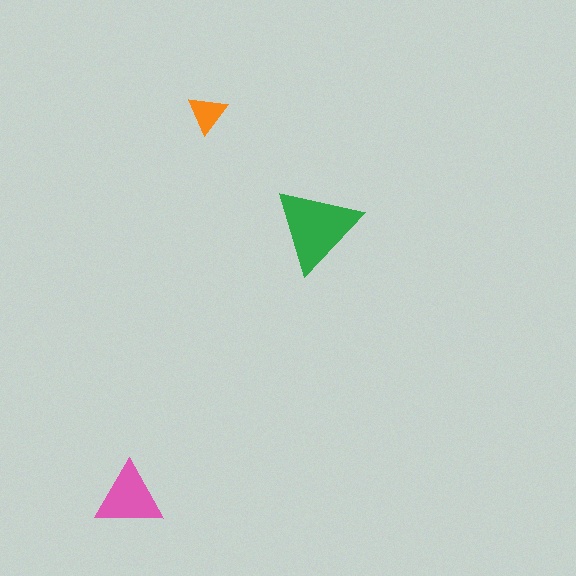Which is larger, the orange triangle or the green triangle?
The green one.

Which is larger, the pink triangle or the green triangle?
The green one.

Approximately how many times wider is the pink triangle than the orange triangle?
About 1.5 times wider.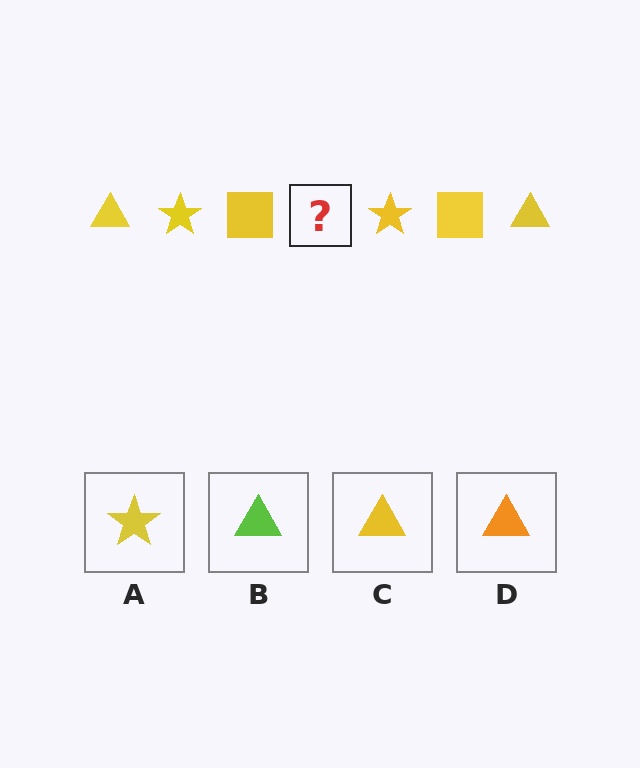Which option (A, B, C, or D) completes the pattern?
C.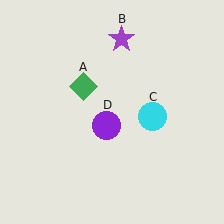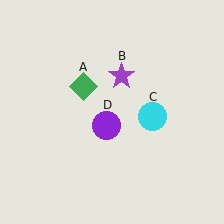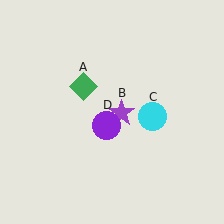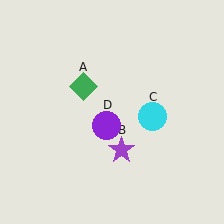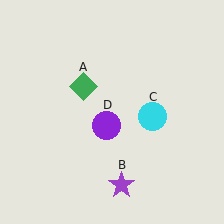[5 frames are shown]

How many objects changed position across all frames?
1 object changed position: purple star (object B).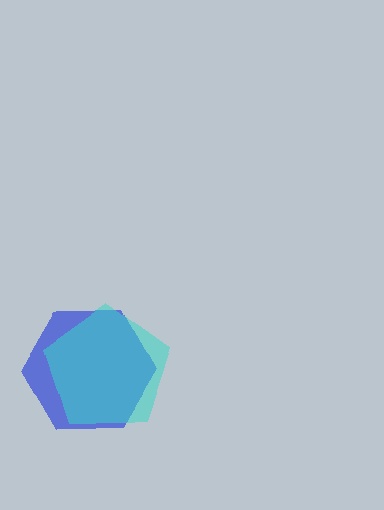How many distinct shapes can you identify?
There are 2 distinct shapes: a blue hexagon, a cyan pentagon.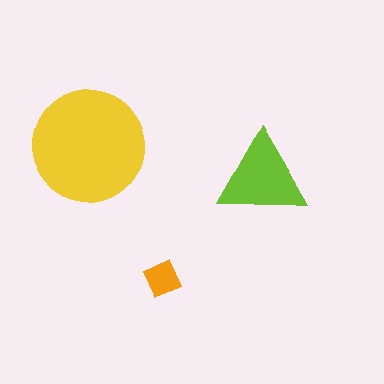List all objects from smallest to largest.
The orange diamond, the lime triangle, the yellow circle.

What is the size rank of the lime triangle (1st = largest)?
2nd.